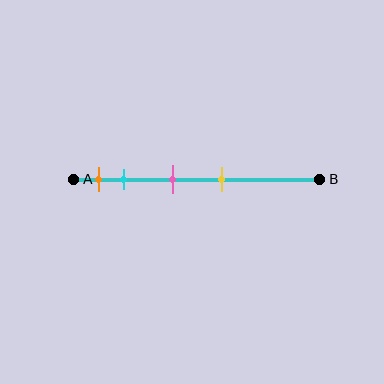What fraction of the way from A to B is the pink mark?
The pink mark is approximately 40% (0.4) of the way from A to B.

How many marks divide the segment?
There are 4 marks dividing the segment.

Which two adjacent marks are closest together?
The orange and cyan marks are the closest adjacent pair.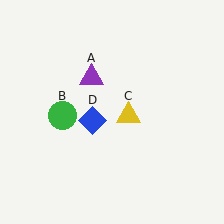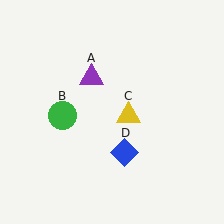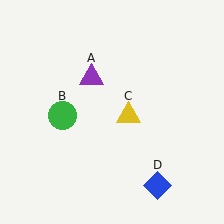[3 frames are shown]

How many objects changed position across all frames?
1 object changed position: blue diamond (object D).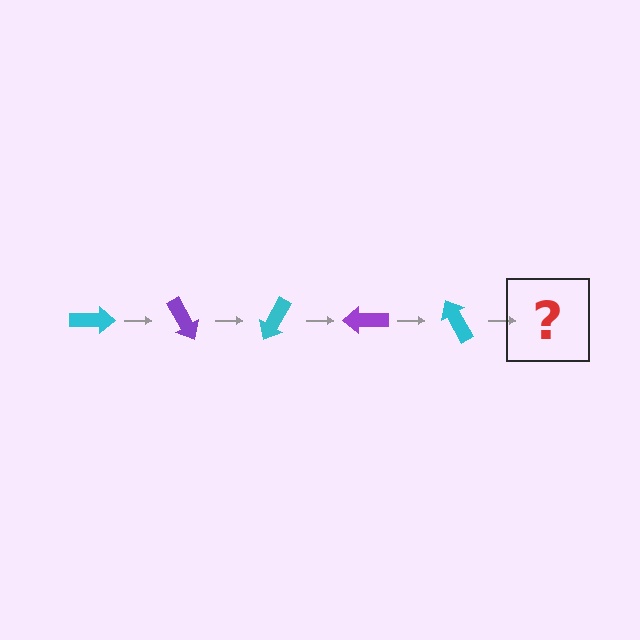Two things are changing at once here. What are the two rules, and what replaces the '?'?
The two rules are that it rotates 60 degrees each step and the color cycles through cyan and purple. The '?' should be a purple arrow, rotated 300 degrees from the start.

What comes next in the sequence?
The next element should be a purple arrow, rotated 300 degrees from the start.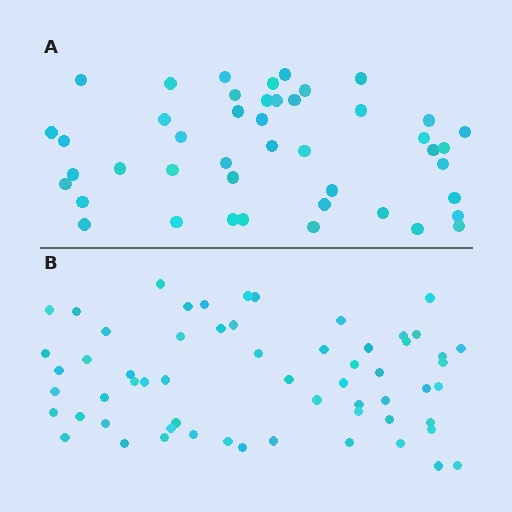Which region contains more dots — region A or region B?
Region B (the bottom region) has more dots.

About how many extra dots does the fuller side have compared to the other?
Region B has approximately 15 more dots than region A.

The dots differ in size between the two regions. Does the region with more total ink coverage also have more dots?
No. Region A has more total ink coverage because its dots are larger, but region B actually contains more individual dots. Total area can be misleading — the number of items is what matters here.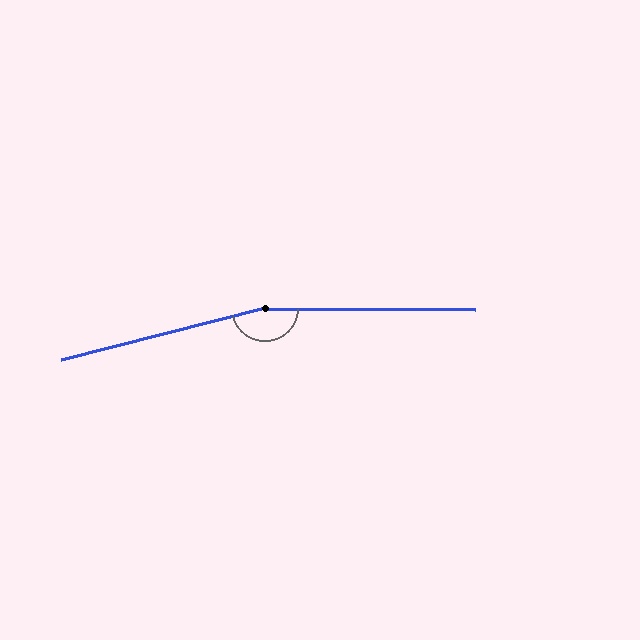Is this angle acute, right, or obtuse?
It is obtuse.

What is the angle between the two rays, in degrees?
Approximately 165 degrees.